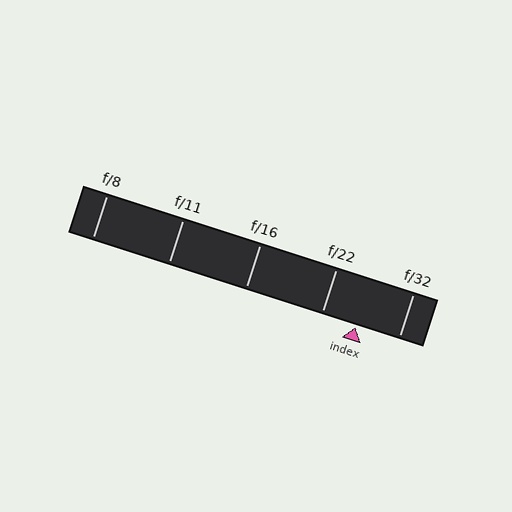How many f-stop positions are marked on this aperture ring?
There are 5 f-stop positions marked.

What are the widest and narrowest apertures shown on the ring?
The widest aperture shown is f/8 and the narrowest is f/32.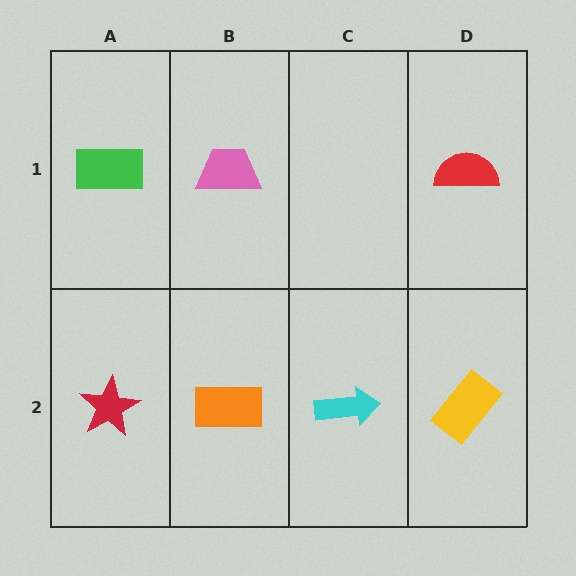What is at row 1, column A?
A green rectangle.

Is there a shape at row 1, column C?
No, that cell is empty.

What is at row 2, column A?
A red star.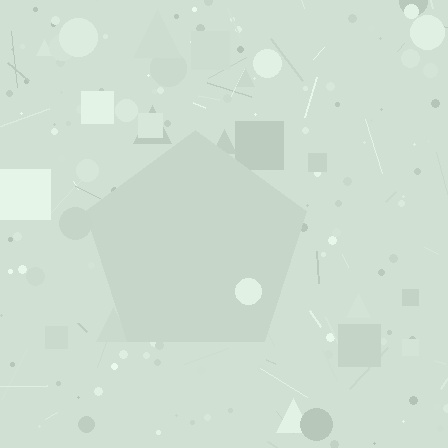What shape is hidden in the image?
A pentagon is hidden in the image.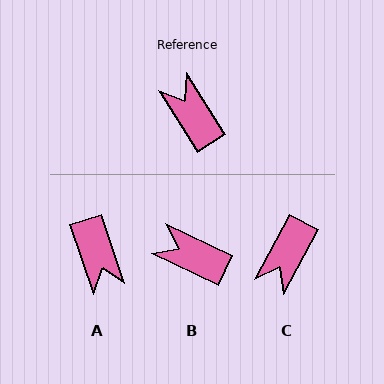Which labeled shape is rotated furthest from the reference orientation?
A, about 167 degrees away.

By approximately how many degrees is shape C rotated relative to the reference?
Approximately 119 degrees counter-clockwise.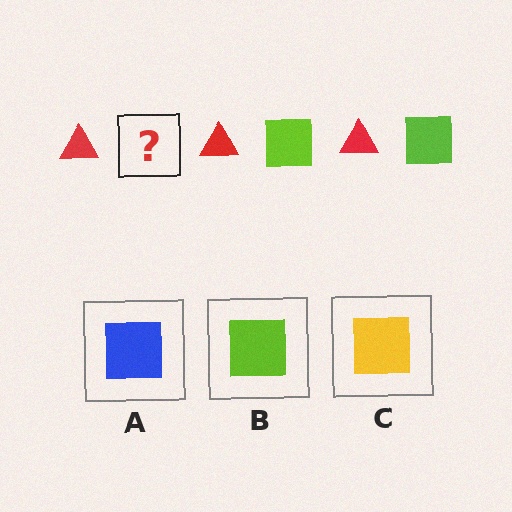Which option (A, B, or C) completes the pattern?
B.